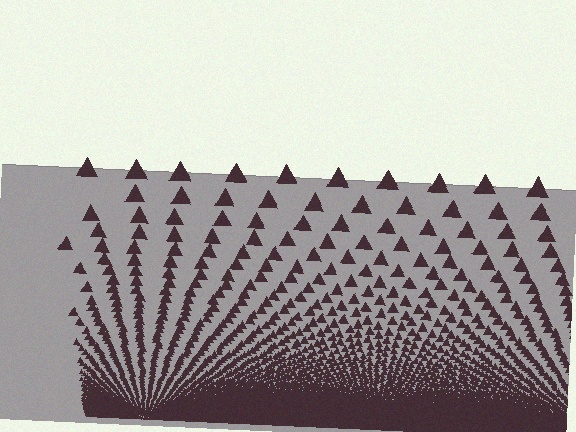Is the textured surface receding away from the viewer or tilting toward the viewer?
The surface appears to tilt toward the viewer. Texture elements get larger and sparser toward the top.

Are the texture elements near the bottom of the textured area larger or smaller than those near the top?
Smaller. The gradient is inverted — elements near the bottom are smaller and denser.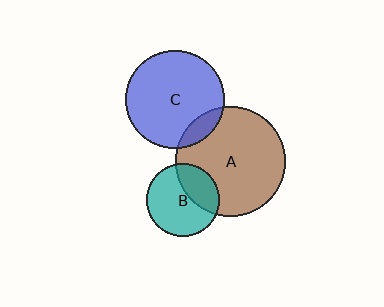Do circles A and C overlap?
Yes.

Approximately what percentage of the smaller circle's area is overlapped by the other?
Approximately 10%.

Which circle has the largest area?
Circle A (brown).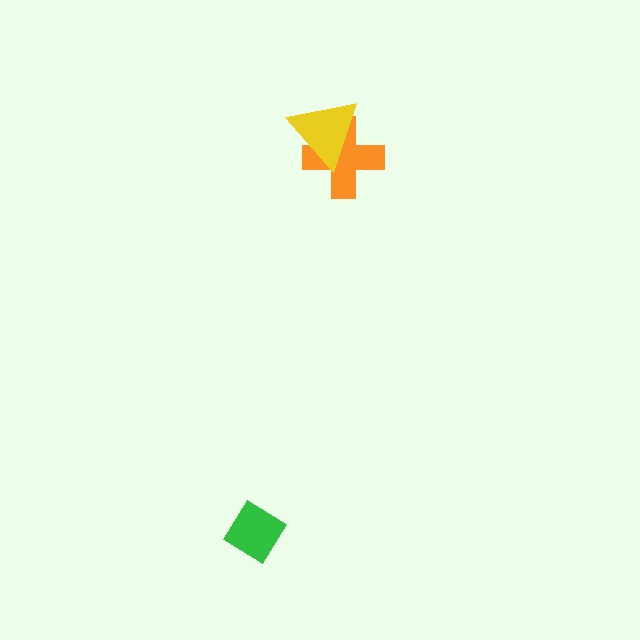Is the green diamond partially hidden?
No, no other shape covers it.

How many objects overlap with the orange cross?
1 object overlaps with the orange cross.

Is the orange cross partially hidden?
Yes, it is partially covered by another shape.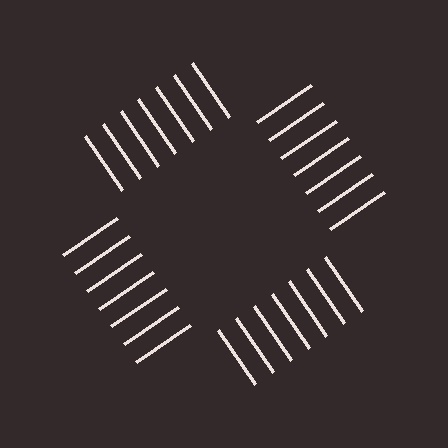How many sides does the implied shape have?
4 sides — the line-ends trace a square.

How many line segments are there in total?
28 — 7 along each of the 4 edges.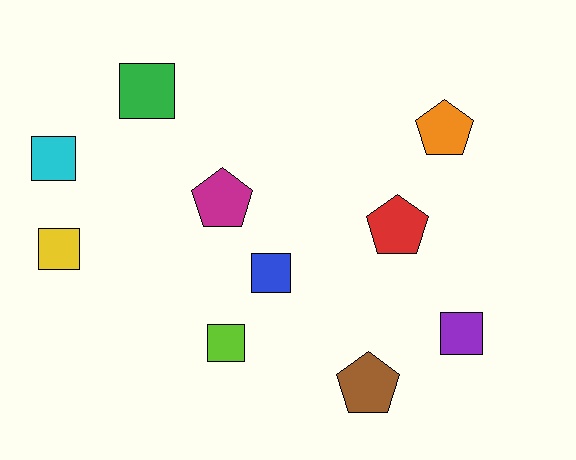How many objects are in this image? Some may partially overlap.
There are 10 objects.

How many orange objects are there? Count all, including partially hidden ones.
There is 1 orange object.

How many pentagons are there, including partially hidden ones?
There are 4 pentagons.